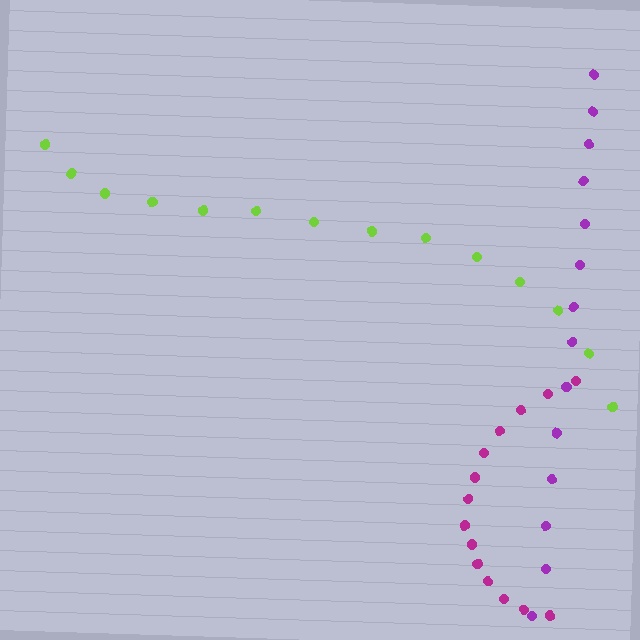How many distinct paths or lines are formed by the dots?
There are 3 distinct paths.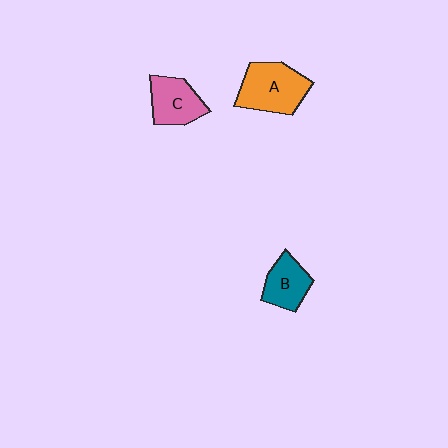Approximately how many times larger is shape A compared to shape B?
Approximately 1.5 times.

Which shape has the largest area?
Shape A (orange).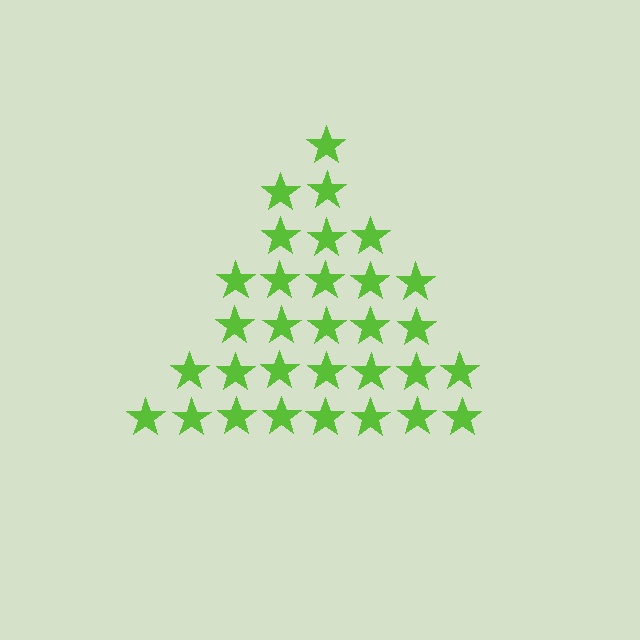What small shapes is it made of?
It is made of small stars.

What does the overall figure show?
The overall figure shows a triangle.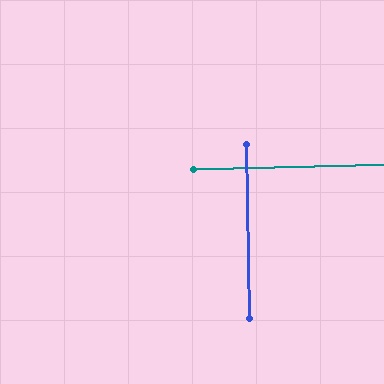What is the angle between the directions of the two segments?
Approximately 89 degrees.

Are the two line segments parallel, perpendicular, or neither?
Perpendicular — they meet at approximately 89°.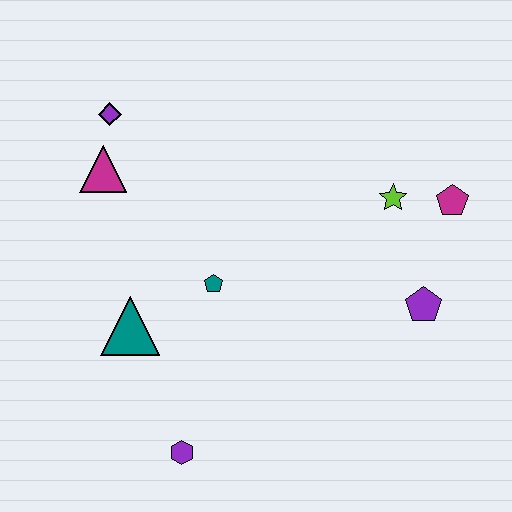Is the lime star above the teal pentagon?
Yes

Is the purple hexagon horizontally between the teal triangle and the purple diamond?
No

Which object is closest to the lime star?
The magenta pentagon is closest to the lime star.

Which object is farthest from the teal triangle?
The magenta pentagon is farthest from the teal triangle.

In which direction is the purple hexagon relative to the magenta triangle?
The purple hexagon is below the magenta triangle.